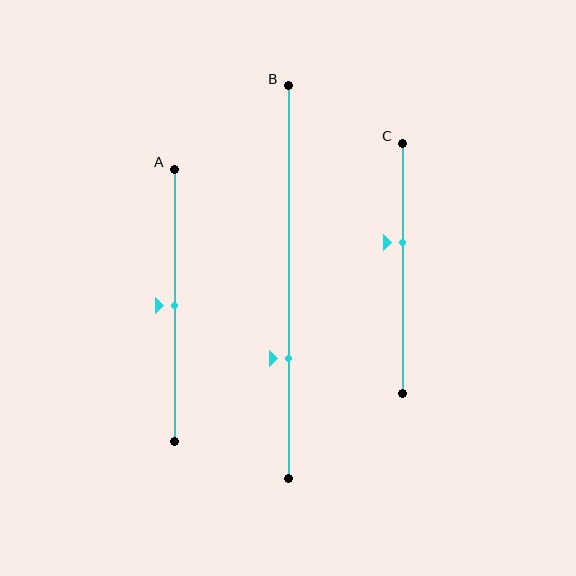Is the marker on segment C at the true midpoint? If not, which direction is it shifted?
No, the marker on segment C is shifted upward by about 11% of the segment length.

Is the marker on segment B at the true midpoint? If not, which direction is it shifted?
No, the marker on segment B is shifted downward by about 19% of the segment length.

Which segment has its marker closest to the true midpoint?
Segment A has its marker closest to the true midpoint.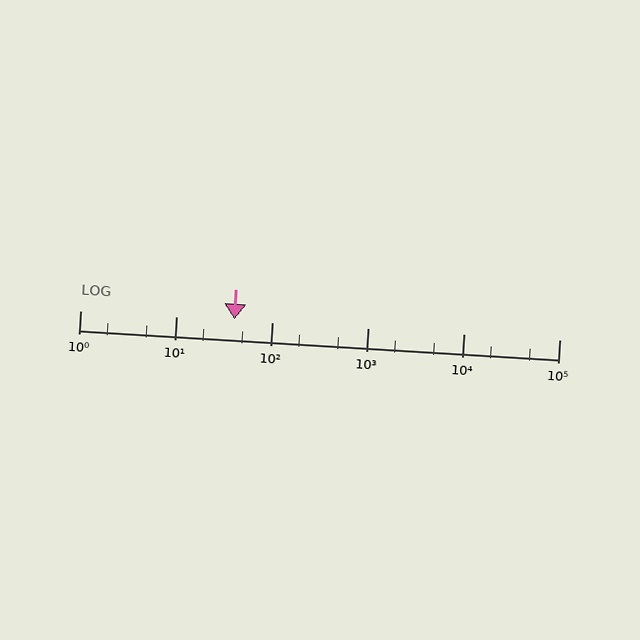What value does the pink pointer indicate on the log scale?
The pointer indicates approximately 41.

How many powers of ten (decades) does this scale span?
The scale spans 5 decades, from 1 to 100000.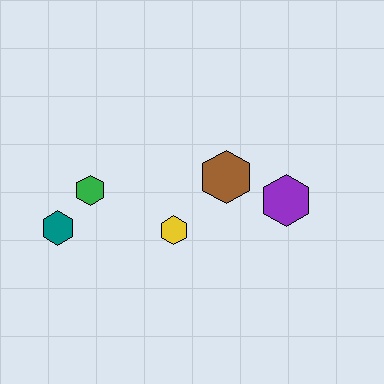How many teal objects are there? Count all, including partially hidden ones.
There is 1 teal object.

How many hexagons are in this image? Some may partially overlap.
There are 5 hexagons.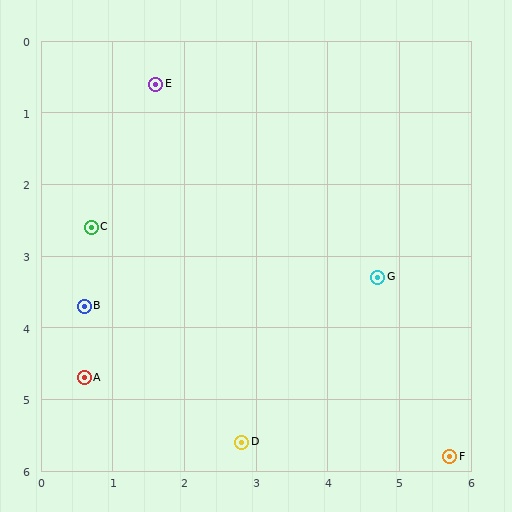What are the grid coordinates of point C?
Point C is at approximately (0.7, 2.6).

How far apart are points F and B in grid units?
Points F and B are about 5.5 grid units apart.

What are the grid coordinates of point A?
Point A is at approximately (0.6, 4.7).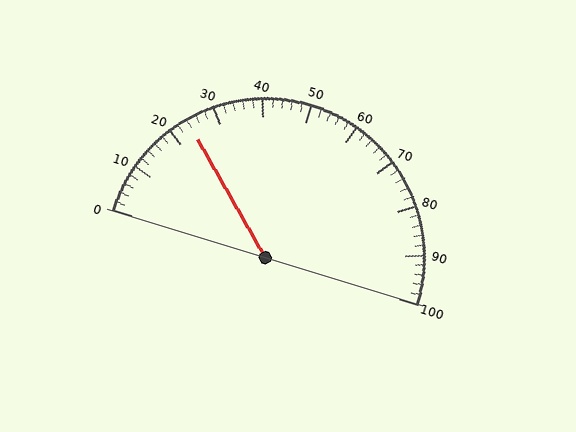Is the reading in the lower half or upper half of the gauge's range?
The reading is in the lower half of the range (0 to 100).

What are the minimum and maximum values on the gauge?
The gauge ranges from 0 to 100.